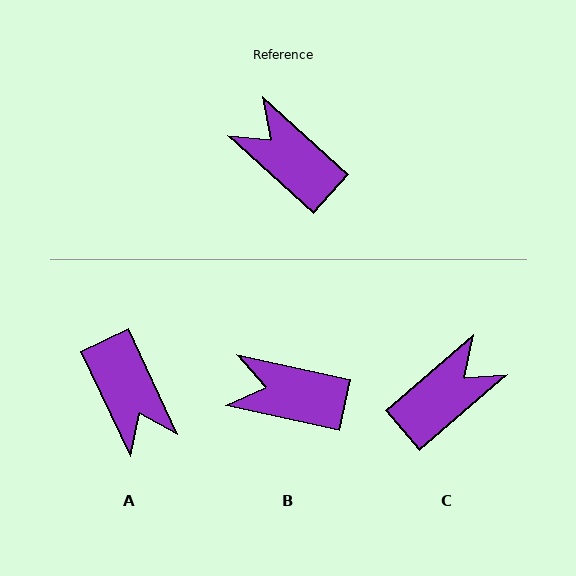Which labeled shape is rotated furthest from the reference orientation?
A, about 157 degrees away.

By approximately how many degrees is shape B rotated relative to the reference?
Approximately 30 degrees counter-clockwise.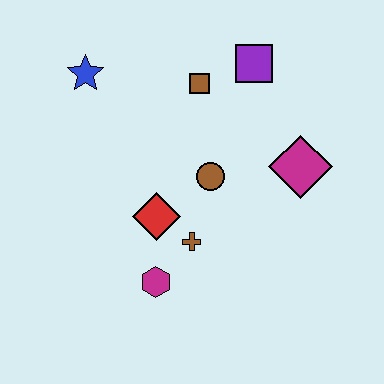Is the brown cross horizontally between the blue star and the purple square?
Yes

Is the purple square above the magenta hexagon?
Yes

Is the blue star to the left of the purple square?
Yes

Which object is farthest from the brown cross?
The blue star is farthest from the brown cross.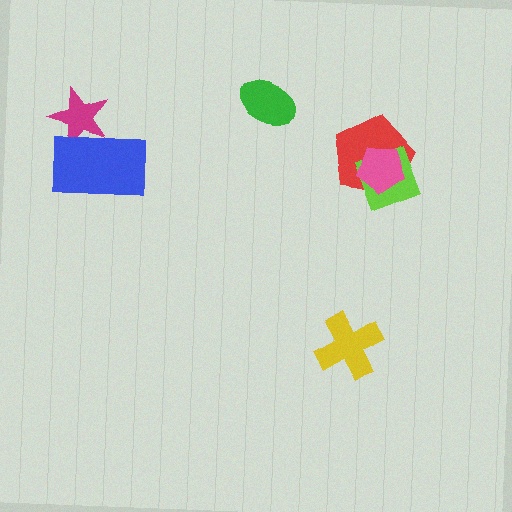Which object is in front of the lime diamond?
The pink pentagon is in front of the lime diamond.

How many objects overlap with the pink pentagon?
2 objects overlap with the pink pentagon.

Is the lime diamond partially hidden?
Yes, it is partially covered by another shape.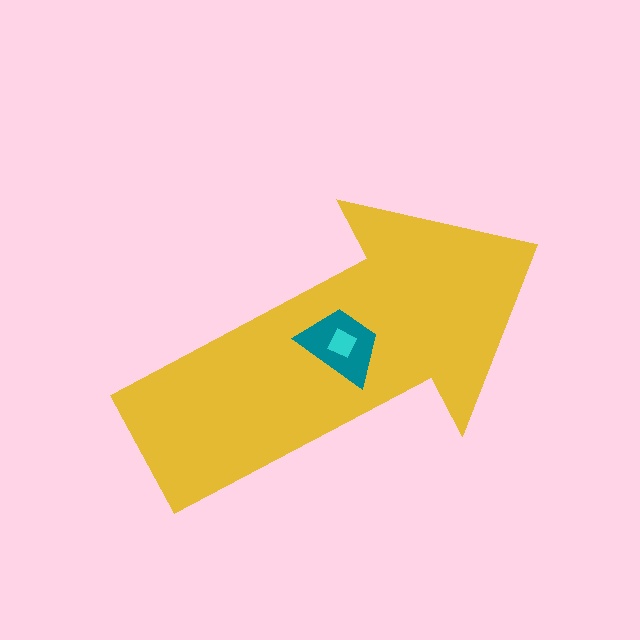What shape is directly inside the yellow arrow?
The teal trapezoid.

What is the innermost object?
The cyan square.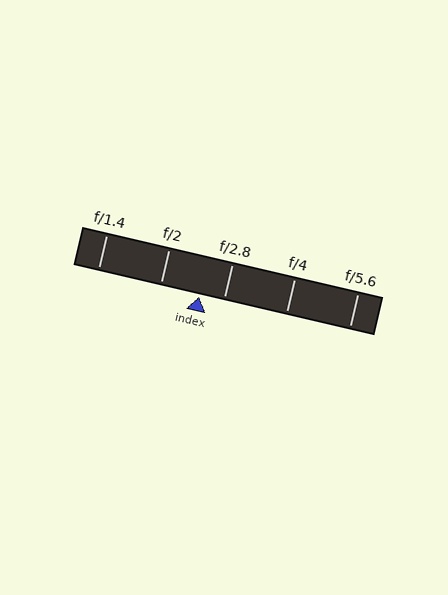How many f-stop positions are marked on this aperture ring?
There are 5 f-stop positions marked.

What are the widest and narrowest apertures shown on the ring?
The widest aperture shown is f/1.4 and the narrowest is f/5.6.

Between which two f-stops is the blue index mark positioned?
The index mark is between f/2 and f/2.8.